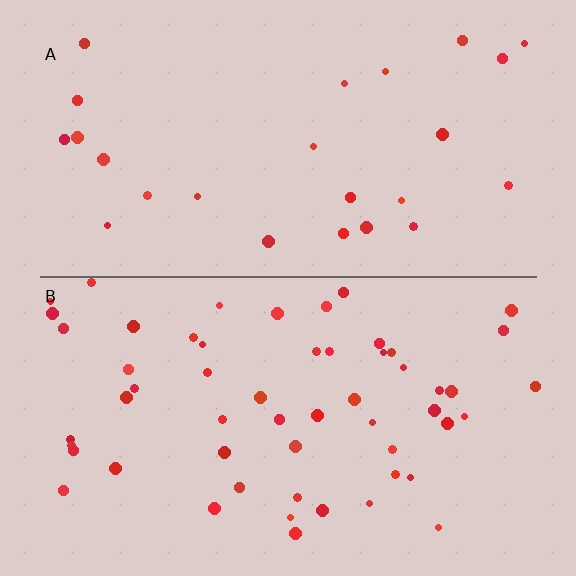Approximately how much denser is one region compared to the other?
Approximately 2.2× — region B over region A.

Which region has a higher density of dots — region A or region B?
B (the bottom).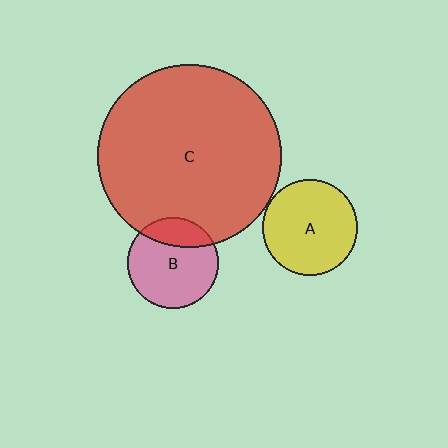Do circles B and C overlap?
Yes.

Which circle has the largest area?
Circle C (red).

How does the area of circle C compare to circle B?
Approximately 4.0 times.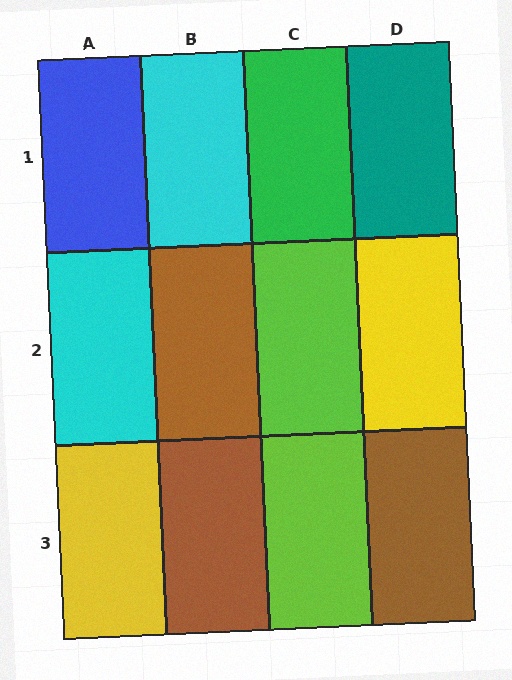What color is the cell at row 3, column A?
Yellow.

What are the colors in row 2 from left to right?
Cyan, brown, lime, yellow.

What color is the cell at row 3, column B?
Brown.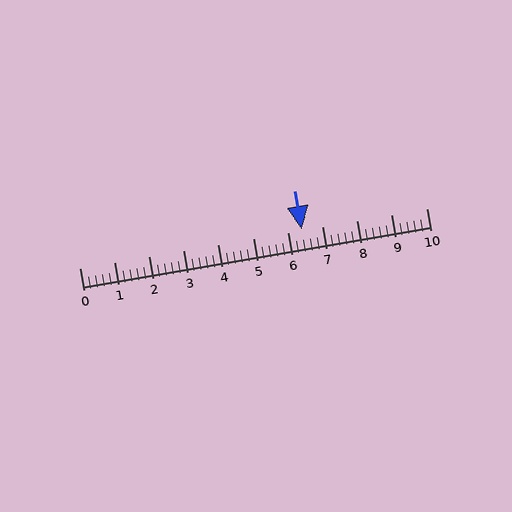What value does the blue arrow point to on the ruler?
The blue arrow points to approximately 6.4.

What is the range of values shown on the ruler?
The ruler shows values from 0 to 10.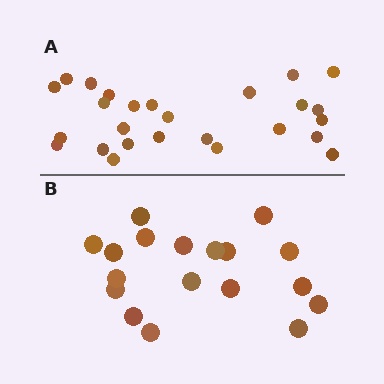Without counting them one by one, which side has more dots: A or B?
Region A (the top region) has more dots.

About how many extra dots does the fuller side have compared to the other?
Region A has roughly 8 or so more dots than region B.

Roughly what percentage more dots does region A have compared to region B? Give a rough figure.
About 45% more.